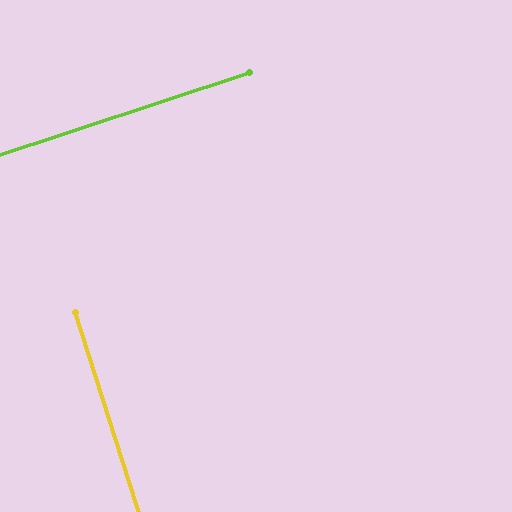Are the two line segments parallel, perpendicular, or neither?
Perpendicular — they meet at approximately 89°.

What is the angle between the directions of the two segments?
Approximately 89 degrees.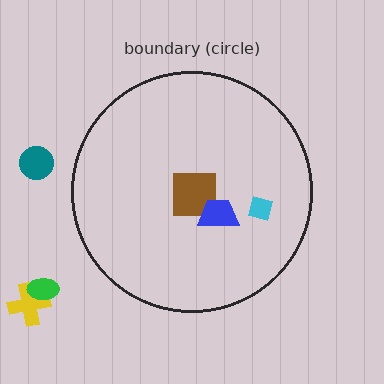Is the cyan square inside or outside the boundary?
Inside.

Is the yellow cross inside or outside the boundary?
Outside.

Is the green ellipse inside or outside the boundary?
Outside.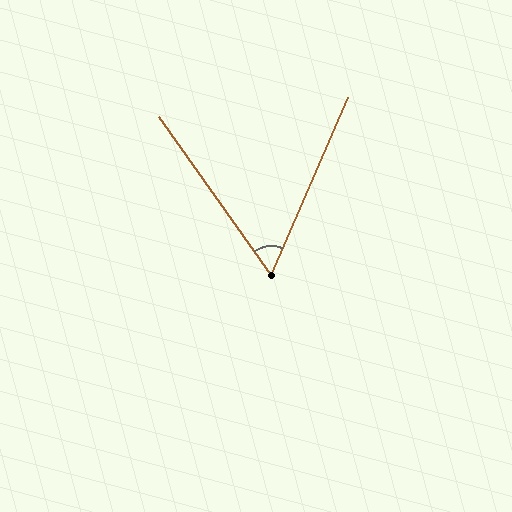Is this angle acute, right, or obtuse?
It is acute.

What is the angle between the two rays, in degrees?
Approximately 59 degrees.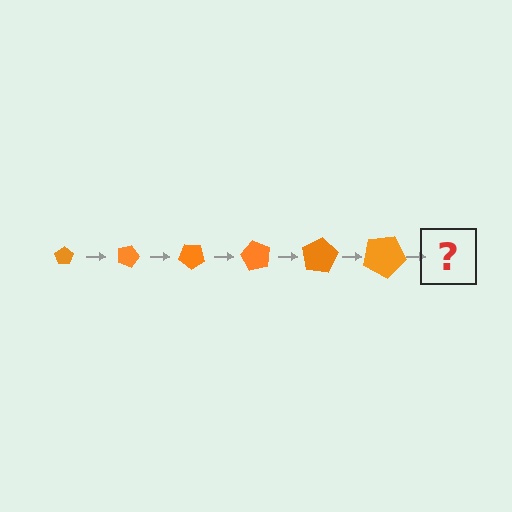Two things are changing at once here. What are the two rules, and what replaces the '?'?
The two rules are that the pentagon grows larger each step and it rotates 20 degrees each step. The '?' should be a pentagon, larger than the previous one and rotated 120 degrees from the start.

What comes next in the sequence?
The next element should be a pentagon, larger than the previous one and rotated 120 degrees from the start.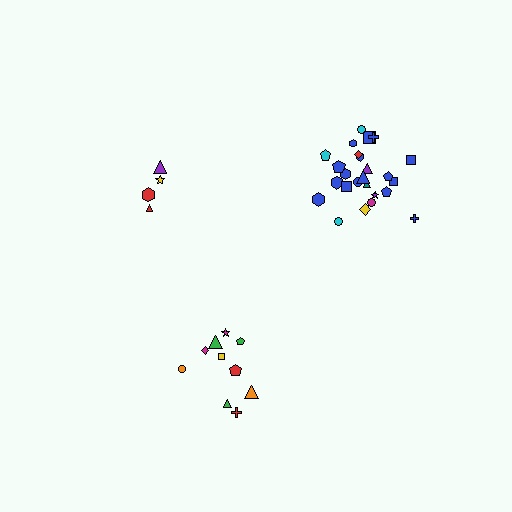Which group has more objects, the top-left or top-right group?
The top-right group.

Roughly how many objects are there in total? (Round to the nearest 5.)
Roughly 40 objects in total.